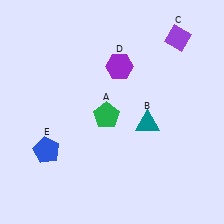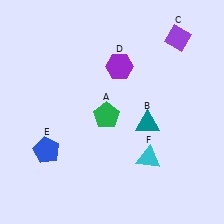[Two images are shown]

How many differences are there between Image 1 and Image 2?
There is 1 difference between the two images.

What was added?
A cyan triangle (F) was added in Image 2.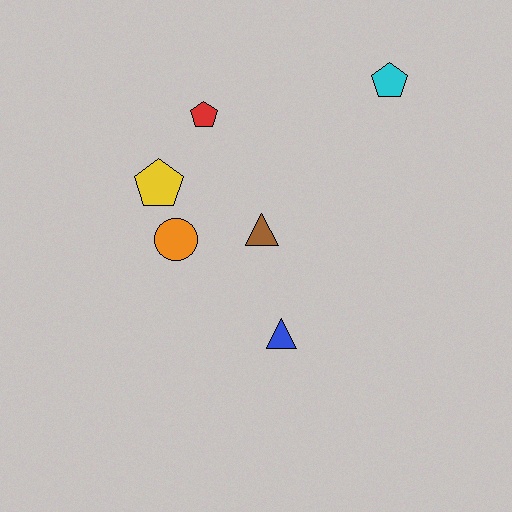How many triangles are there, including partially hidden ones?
There are 2 triangles.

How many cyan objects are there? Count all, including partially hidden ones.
There is 1 cyan object.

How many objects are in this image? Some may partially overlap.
There are 6 objects.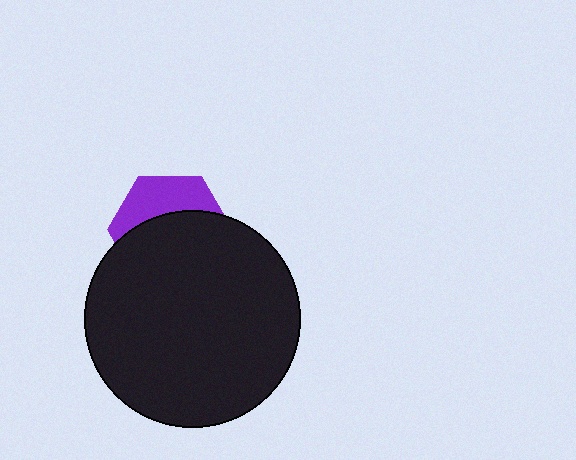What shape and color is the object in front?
The object in front is a black circle.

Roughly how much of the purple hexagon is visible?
A small part of it is visible (roughly 37%).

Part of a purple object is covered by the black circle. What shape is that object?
It is a hexagon.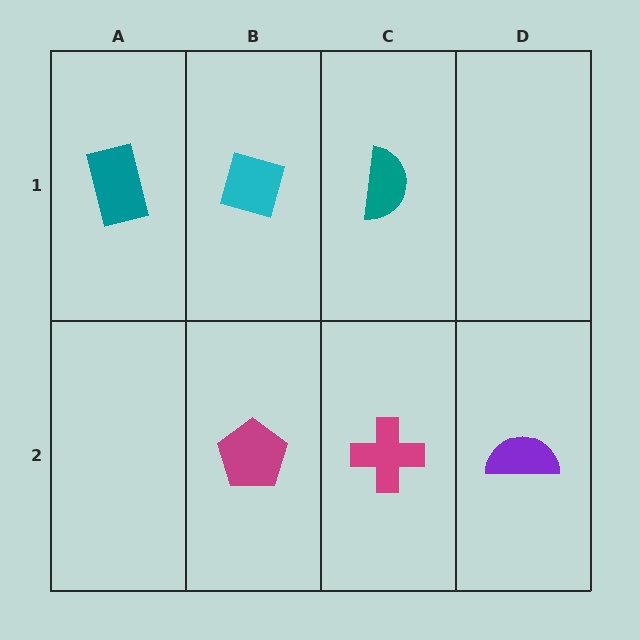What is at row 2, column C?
A magenta cross.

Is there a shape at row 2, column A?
No, that cell is empty.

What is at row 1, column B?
A cyan diamond.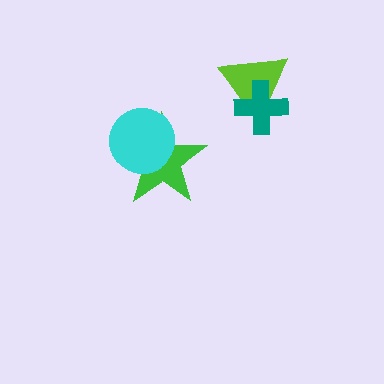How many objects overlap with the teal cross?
1 object overlaps with the teal cross.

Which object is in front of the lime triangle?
The teal cross is in front of the lime triangle.